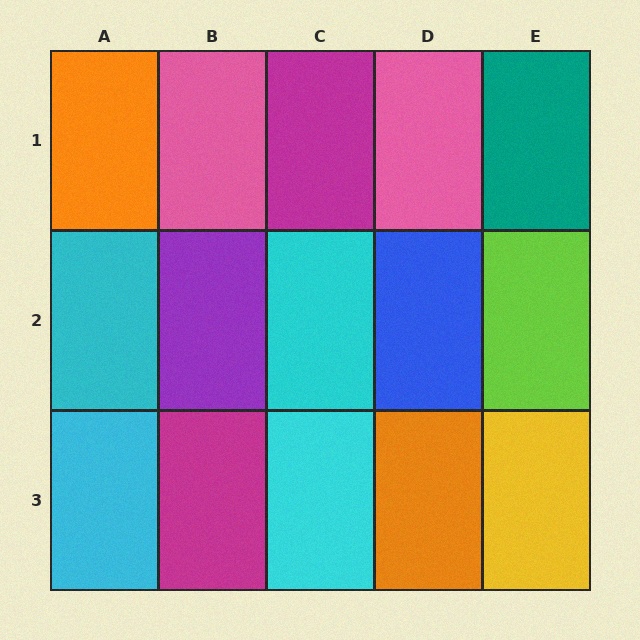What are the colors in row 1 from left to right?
Orange, pink, magenta, pink, teal.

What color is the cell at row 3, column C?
Cyan.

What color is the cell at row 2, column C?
Cyan.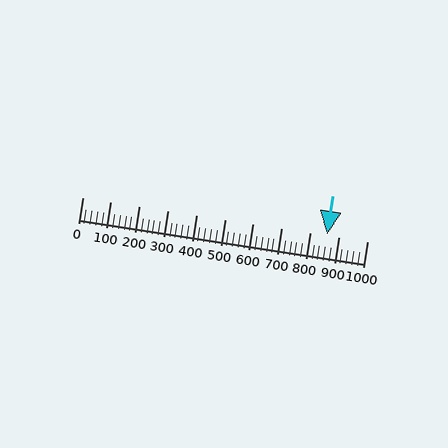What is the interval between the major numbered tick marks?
The major tick marks are spaced 100 units apart.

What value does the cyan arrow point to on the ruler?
The cyan arrow points to approximately 860.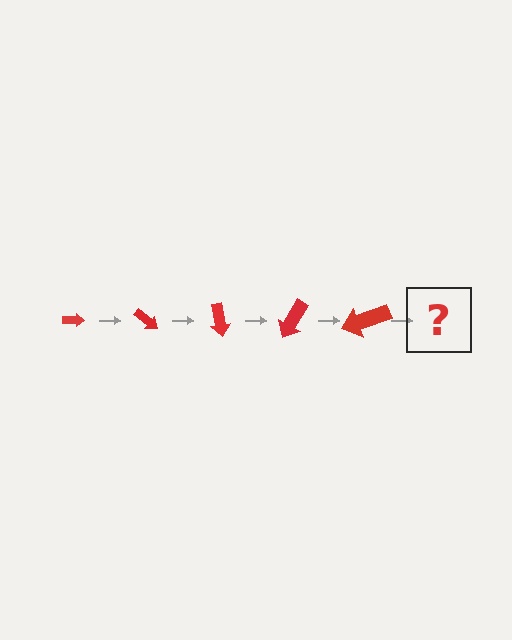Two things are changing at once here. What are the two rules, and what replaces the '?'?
The two rules are that the arrow grows larger each step and it rotates 40 degrees each step. The '?' should be an arrow, larger than the previous one and rotated 200 degrees from the start.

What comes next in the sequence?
The next element should be an arrow, larger than the previous one and rotated 200 degrees from the start.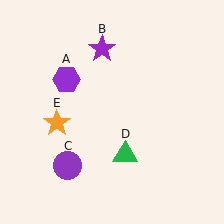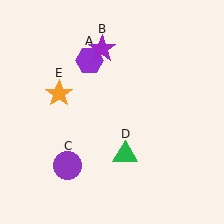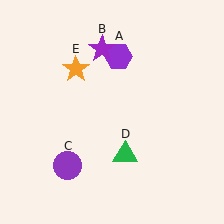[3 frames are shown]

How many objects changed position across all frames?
2 objects changed position: purple hexagon (object A), orange star (object E).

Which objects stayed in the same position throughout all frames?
Purple star (object B) and purple circle (object C) and green triangle (object D) remained stationary.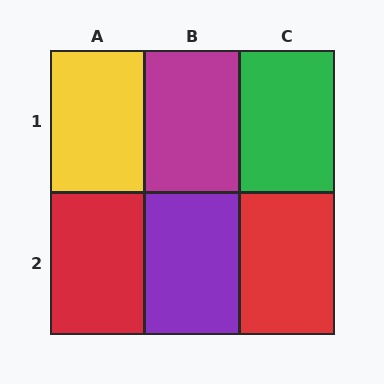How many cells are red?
2 cells are red.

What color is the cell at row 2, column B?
Purple.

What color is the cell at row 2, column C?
Red.